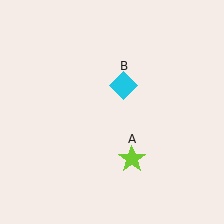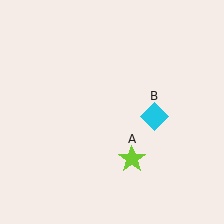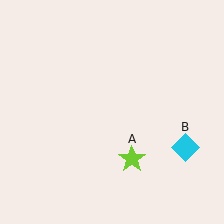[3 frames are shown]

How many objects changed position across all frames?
1 object changed position: cyan diamond (object B).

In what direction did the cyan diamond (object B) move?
The cyan diamond (object B) moved down and to the right.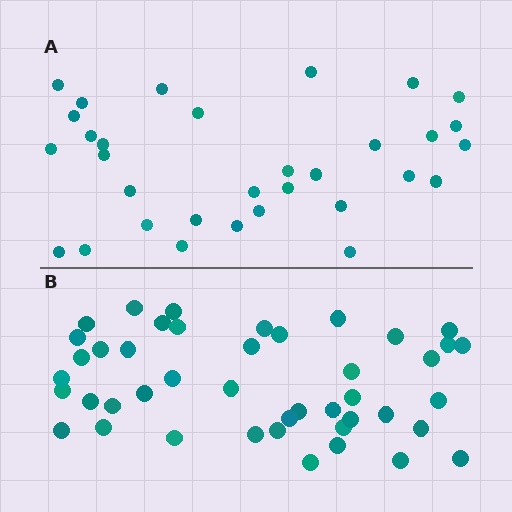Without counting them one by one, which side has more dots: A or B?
Region B (the bottom region) has more dots.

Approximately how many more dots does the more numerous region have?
Region B has roughly 12 or so more dots than region A.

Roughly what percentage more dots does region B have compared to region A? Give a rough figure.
About 40% more.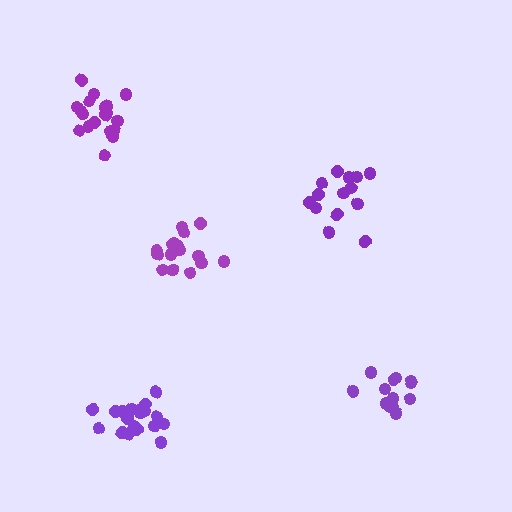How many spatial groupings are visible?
There are 5 spatial groupings.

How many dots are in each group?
Group 1: 14 dots, Group 2: 14 dots, Group 3: 20 dots, Group 4: 17 dots, Group 5: 20 dots (85 total).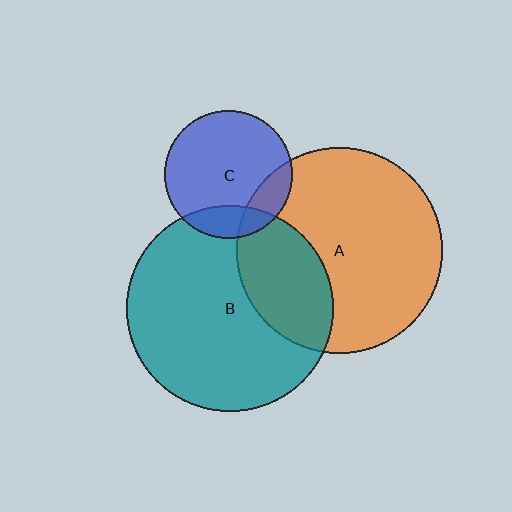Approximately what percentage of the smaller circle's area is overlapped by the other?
Approximately 15%.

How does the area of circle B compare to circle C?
Approximately 2.6 times.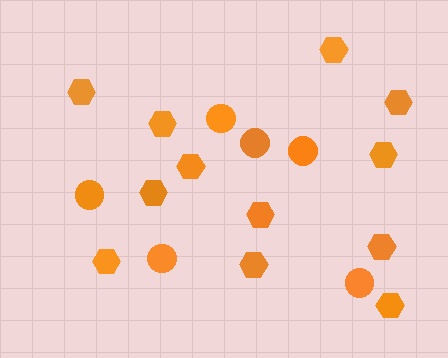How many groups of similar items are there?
There are 2 groups: one group of hexagons (12) and one group of circles (6).